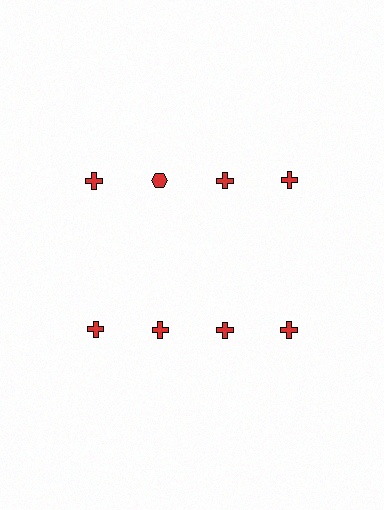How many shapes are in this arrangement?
There are 8 shapes arranged in a grid pattern.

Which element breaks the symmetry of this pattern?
The red hexagon in the top row, second from left column breaks the symmetry. All other shapes are red crosses.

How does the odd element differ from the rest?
It has a different shape: hexagon instead of cross.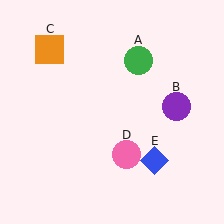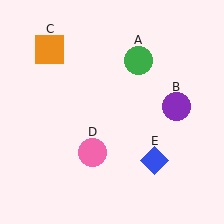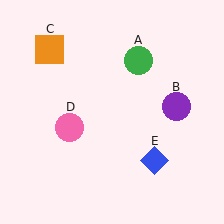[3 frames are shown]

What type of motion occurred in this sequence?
The pink circle (object D) rotated clockwise around the center of the scene.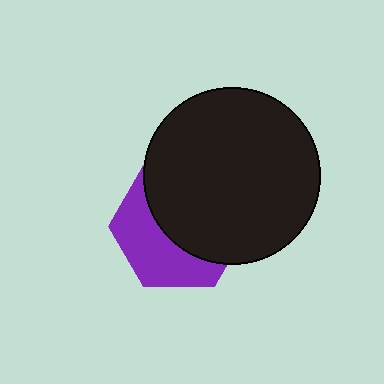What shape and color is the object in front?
The object in front is a black circle.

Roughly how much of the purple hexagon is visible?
A small part of it is visible (roughly 43%).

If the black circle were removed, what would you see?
You would see the complete purple hexagon.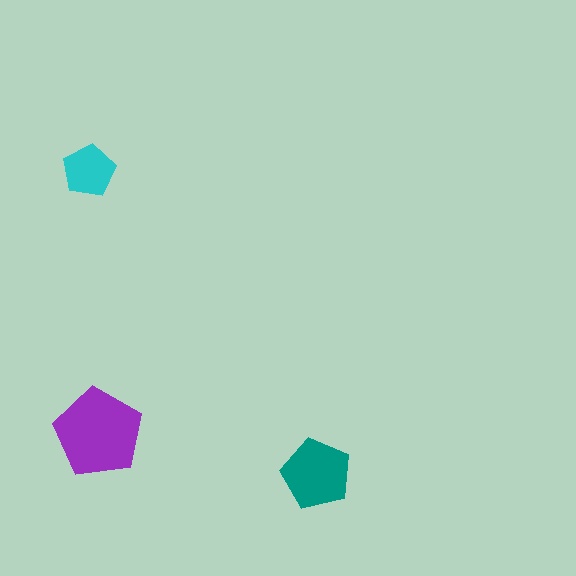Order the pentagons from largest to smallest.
the purple one, the teal one, the cyan one.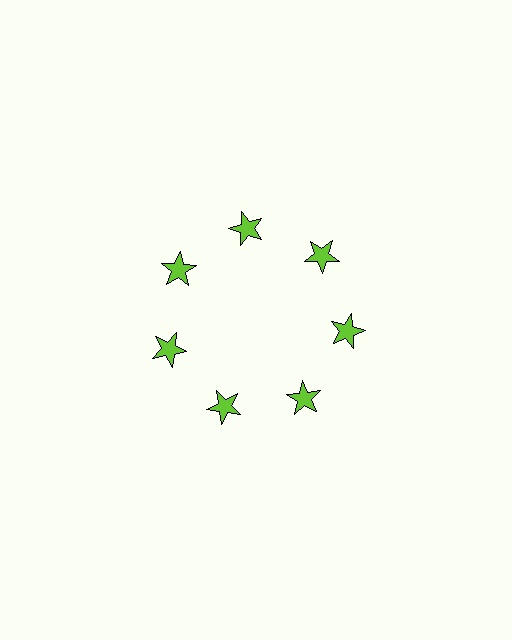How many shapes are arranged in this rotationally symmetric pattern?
There are 7 shapes, arranged in 7 groups of 1.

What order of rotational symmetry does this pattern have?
This pattern has 7-fold rotational symmetry.